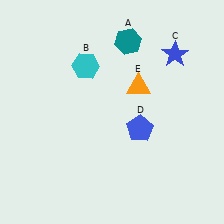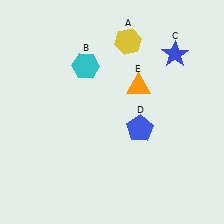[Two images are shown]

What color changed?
The hexagon (A) changed from teal in Image 1 to yellow in Image 2.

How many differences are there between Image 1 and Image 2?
There is 1 difference between the two images.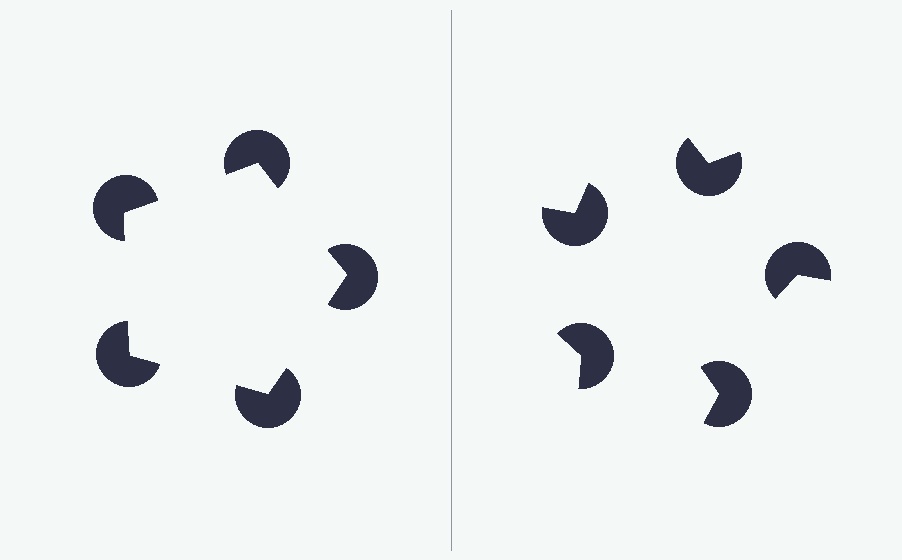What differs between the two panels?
The pac-man discs are positioned identically on both sides; only the wedge orientations differ. On the left they align to a pentagon; on the right they are misaligned.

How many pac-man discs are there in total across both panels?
10 — 5 on each side.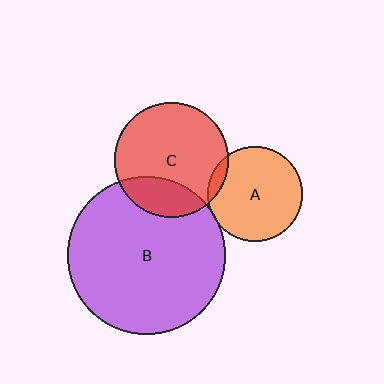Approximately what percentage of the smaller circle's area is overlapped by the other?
Approximately 25%.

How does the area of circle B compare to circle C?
Approximately 1.9 times.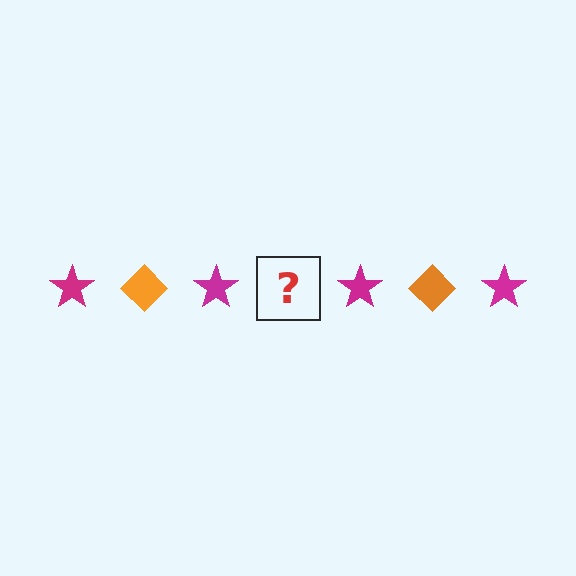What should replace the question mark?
The question mark should be replaced with an orange diamond.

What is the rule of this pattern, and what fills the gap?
The rule is that the pattern alternates between magenta star and orange diamond. The gap should be filled with an orange diamond.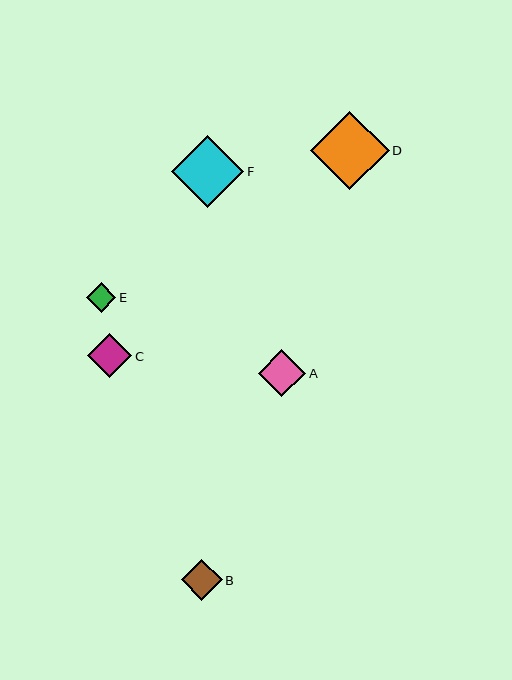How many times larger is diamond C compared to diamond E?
Diamond C is approximately 1.5 times the size of diamond E.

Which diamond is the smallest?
Diamond E is the smallest with a size of approximately 29 pixels.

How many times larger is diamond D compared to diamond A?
Diamond D is approximately 1.7 times the size of diamond A.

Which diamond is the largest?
Diamond D is the largest with a size of approximately 78 pixels.